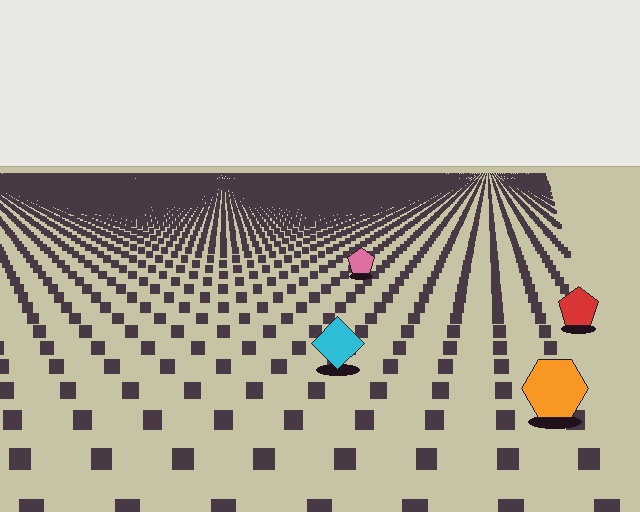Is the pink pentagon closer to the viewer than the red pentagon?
No. The red pentagon is closer — you can tell from the texture gradient: the ground texture is coarser near it.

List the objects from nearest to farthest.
From nearest to farthest: the orange hexagon, the cyan diamond, the red pentagon, the pink pentagon.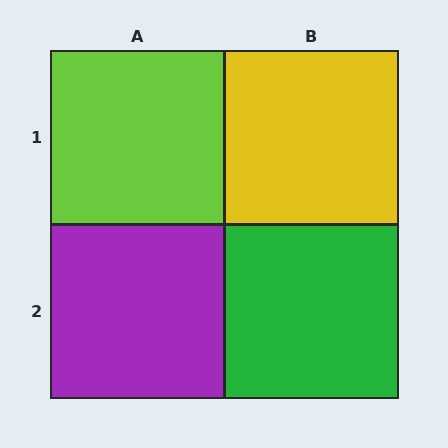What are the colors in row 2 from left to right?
Purple, green.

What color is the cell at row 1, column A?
Lime.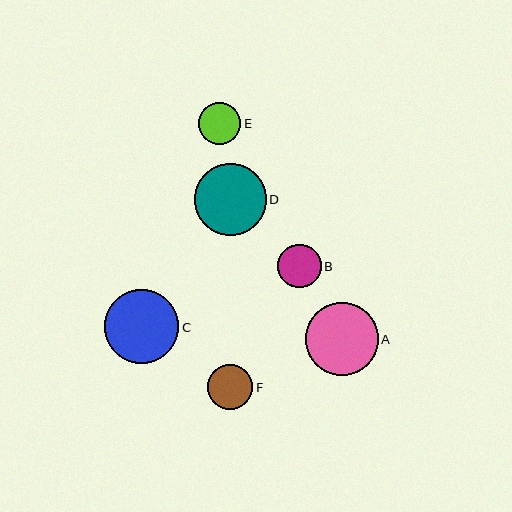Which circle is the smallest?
Circle E is the smallest with a size of approximately 42 pixels.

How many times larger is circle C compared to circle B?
Circle C is approximately 1.7 times the size of circle B.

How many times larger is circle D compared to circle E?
Circle D is approximately 1.7 times the size of circle E.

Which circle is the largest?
Circle C is the largest with a size of approximately 75 pixels.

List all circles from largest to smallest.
From largest to smallest: C, A, D, F, B, E.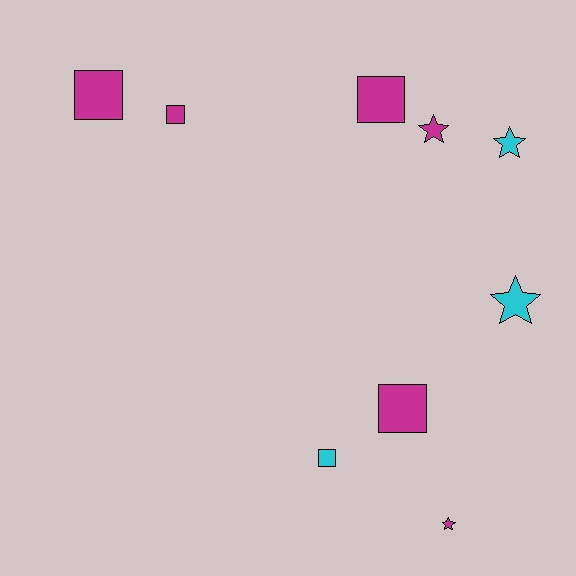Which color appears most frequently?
Magenta, with 6 objects.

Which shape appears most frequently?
Square, with 5 objects.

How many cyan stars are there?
There are 2 cyan stars.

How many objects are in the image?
There are 9 objects.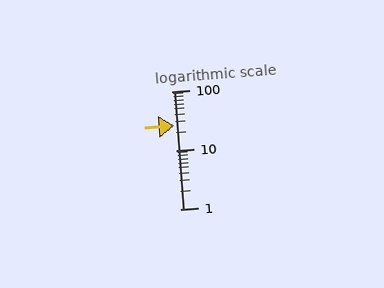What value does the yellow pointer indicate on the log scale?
The pointer indicates approximately 26.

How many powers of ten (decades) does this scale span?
The scale spans 2 decades, from 1 to 100.